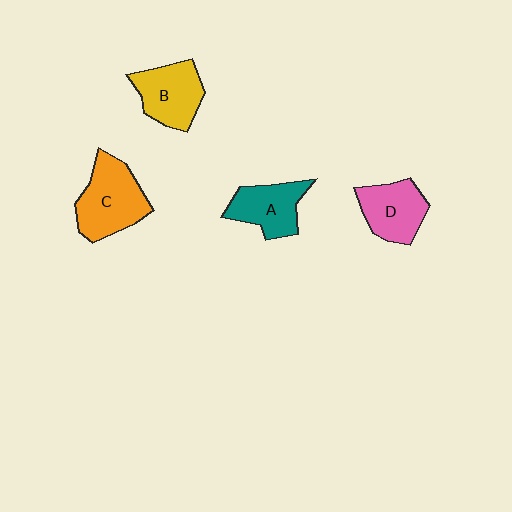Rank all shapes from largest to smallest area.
From largest to smallest: C (orange), B (yellow), D (pink), A (teal).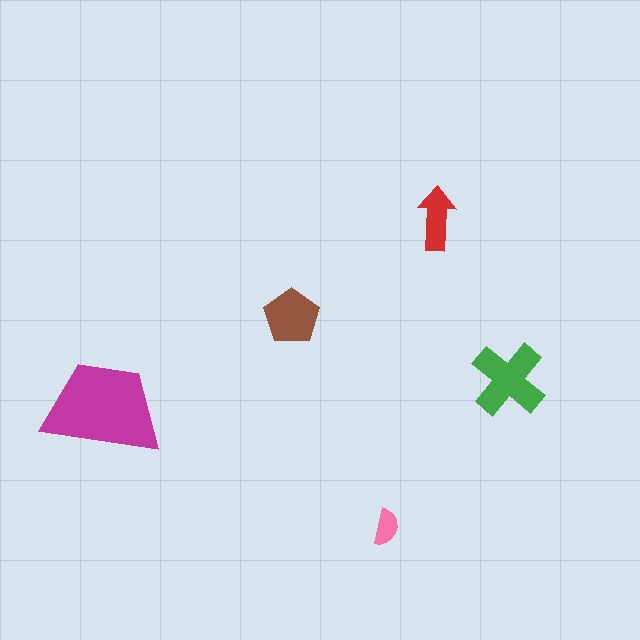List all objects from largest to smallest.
The magenta trapezoid, the green cross, the brown pentagon, the red arrow, the pink semicircle.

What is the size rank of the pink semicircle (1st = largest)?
5th.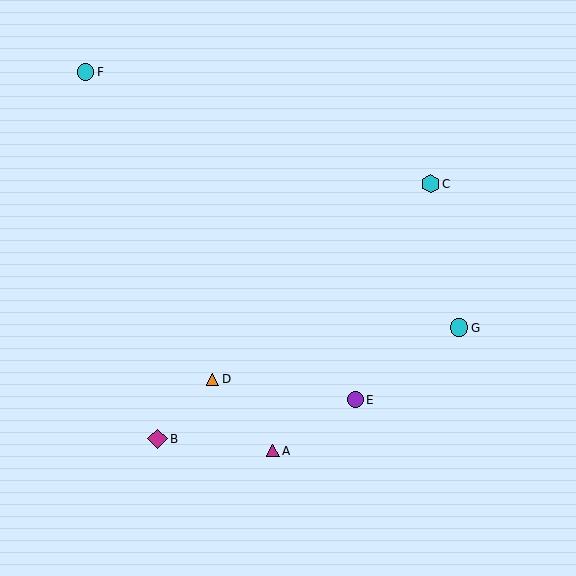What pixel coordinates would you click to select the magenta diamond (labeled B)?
Click at (158, 439) to select the magenta diamond B.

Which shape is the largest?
The magenta diamond (labeled B) is the largest.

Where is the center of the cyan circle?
The center of the cyan circle is at (85, 72).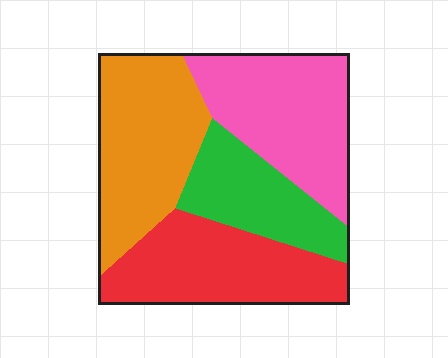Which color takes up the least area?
Green, at roughly 20%.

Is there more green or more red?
Red.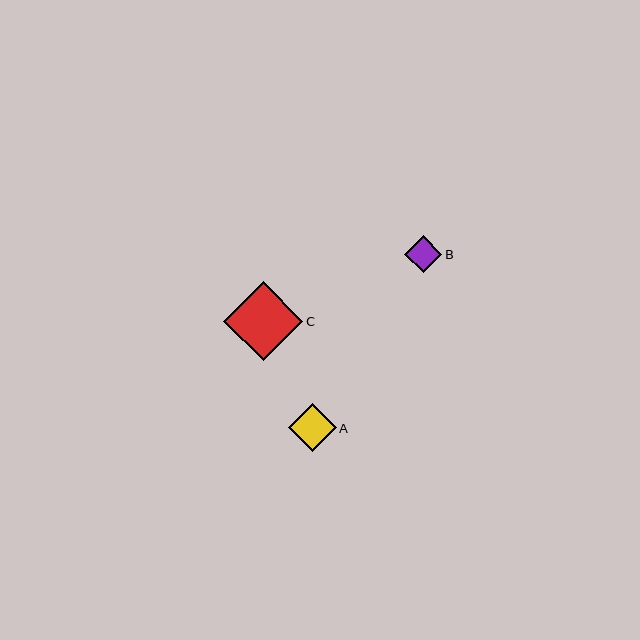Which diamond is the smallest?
Diamond B is the smallest with a size of approximately 37 pixels.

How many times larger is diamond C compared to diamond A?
Diamond C is approximately 1.7 times the size of diamond A.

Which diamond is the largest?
Diamond C is the largest with a size of approximately 79 pixels.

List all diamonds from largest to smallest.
From largest to smallest: C, A, B.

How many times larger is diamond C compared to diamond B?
Diamond C is approximately 2.1 times the size of diamond B.